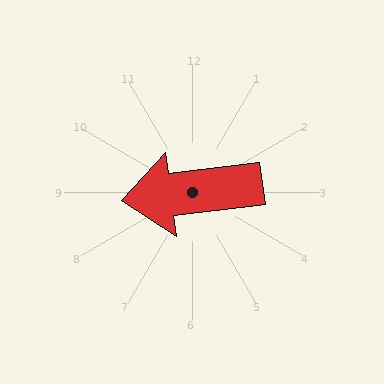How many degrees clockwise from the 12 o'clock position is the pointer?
Approximately 263 degrees.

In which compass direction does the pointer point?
West.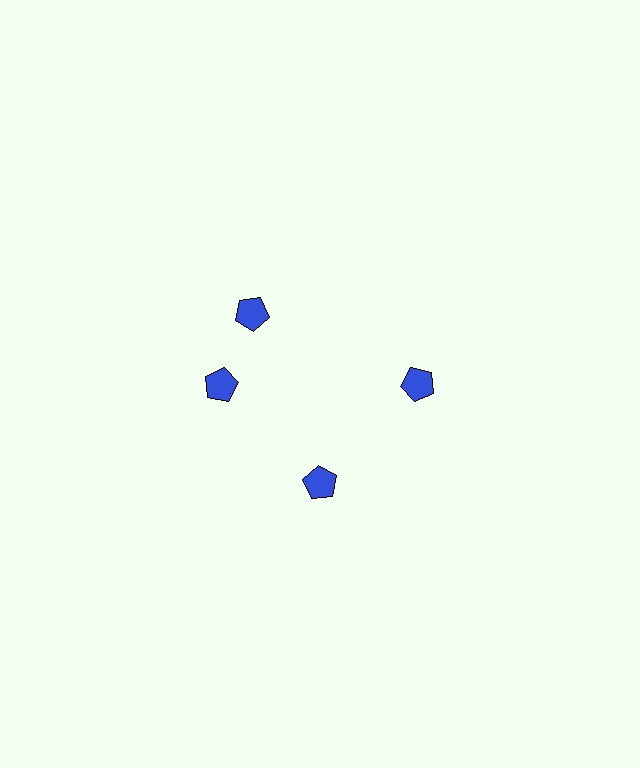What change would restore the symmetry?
The symmetry would be restored by rotating it back into even spacing with its neighbors so that all 4 pentagons sit at equal angles and equal distance from the center.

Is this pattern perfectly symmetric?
No. The 4 blue pentagons are arranged in a ring, but one element near the 12 o'clock position is rotated out of alignment along the ring, breaking the 4-fold rotational symmetry.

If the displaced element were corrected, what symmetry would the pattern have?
It would have 4-fold rotational symmetry — the pattern would map onto itself every 90 degrees.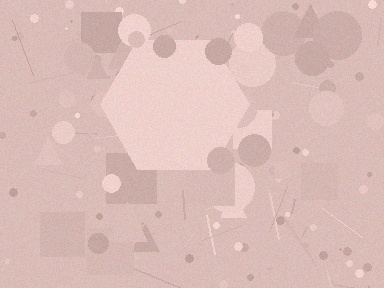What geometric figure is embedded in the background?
A hexagon is embedded in the background.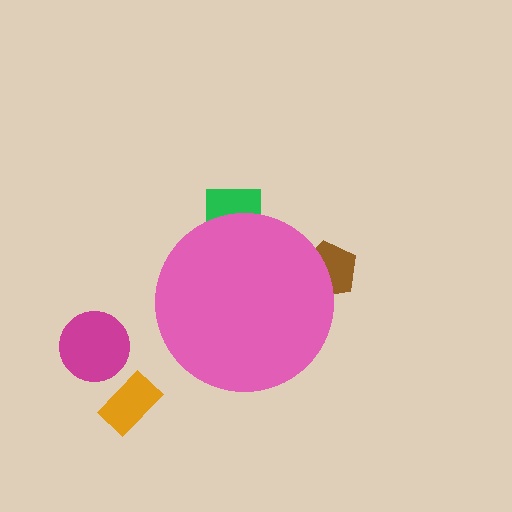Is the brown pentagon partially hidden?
Yes, the brown pentagon is partially hidden behind the pink circle.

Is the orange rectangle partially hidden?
No, the orange rectangle is fully visible.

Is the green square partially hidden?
Yes, the green square is partially hidden behind the pink circle.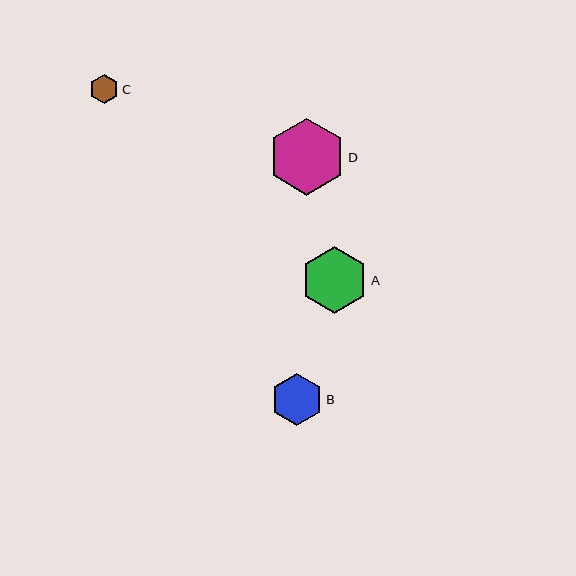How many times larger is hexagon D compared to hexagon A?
Hexagon D is approximately 1.2 times the size of hexagon A.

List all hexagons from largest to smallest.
From largest to smallest: D, A, B, C.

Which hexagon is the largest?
Hexagon D is the largest with a size of approximately 77 pixels.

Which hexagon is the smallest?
Hexagon C is the smallest with a size of approximately 29 pixels.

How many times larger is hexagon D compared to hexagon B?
Hexagon D is approximately 1.5 times the size of hexagon B.